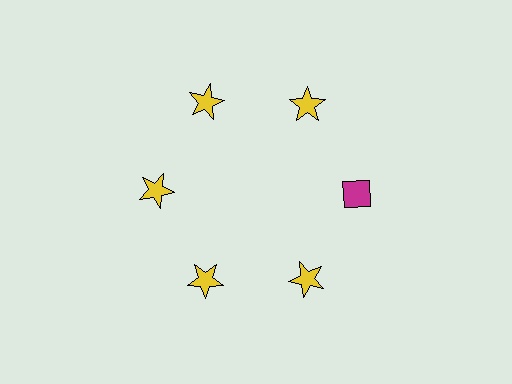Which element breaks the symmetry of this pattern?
The magenta diamond at roughly the 3 o'clock position breaks the symmetry. All other shapes are yellow stars.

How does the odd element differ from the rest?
It differs in both color (magenta instead of yellow) and shape (diamond instead of star).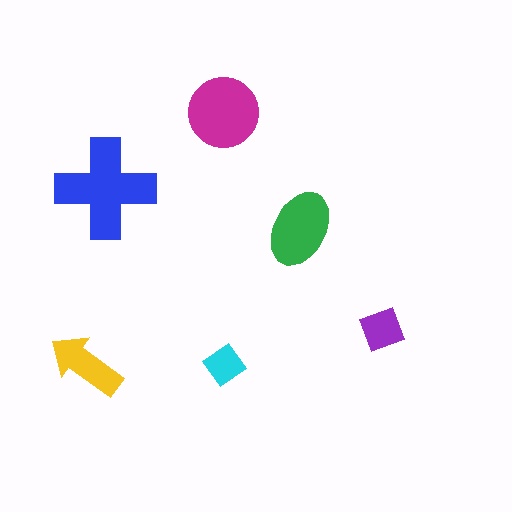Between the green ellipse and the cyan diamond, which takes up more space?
The green ellipse.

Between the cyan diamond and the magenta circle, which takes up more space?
The magenta circle.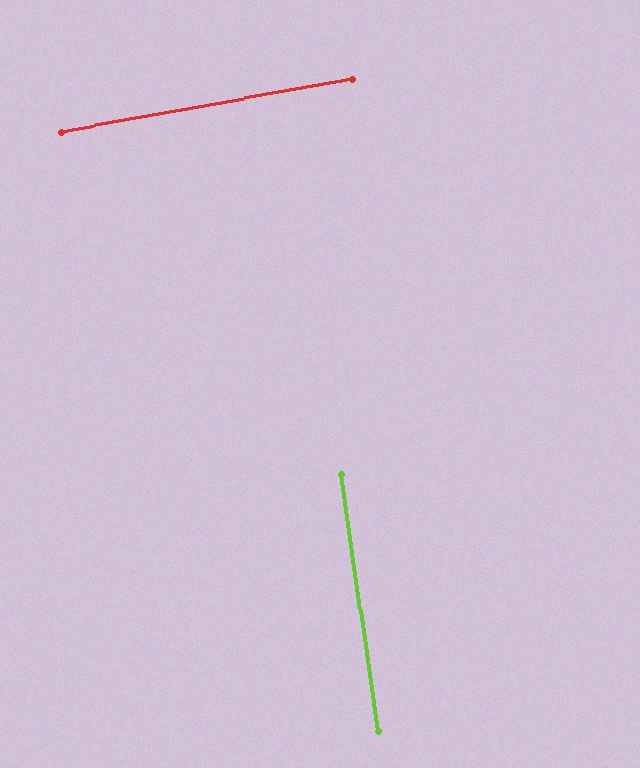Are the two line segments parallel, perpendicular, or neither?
Perpendicular — they meet at approximately 88°.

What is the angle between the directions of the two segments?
Approximately 88 degrees.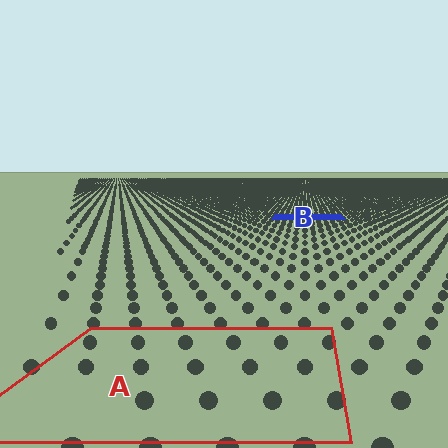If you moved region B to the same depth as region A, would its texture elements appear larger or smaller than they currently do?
They would appear larger. At a closer depth, the same texture elements are projected at a bigger on-screen size.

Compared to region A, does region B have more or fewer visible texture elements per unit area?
Region B has more texture elements per unit area — they are packed more densely because it is farther away.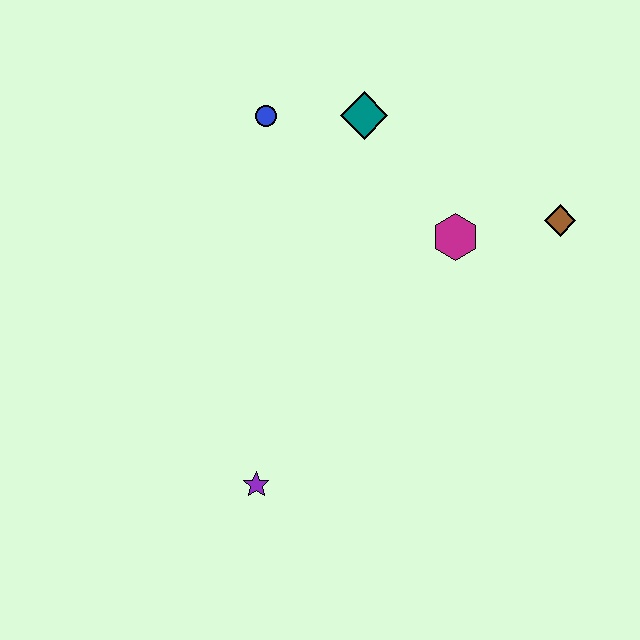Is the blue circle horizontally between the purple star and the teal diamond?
Yes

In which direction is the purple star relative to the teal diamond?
The purple star is below the teal diamond.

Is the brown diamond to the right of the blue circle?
Yes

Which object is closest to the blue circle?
The teal diamond is closest to the blue circle.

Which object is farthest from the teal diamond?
The purple star is farthest from the teal diamond.